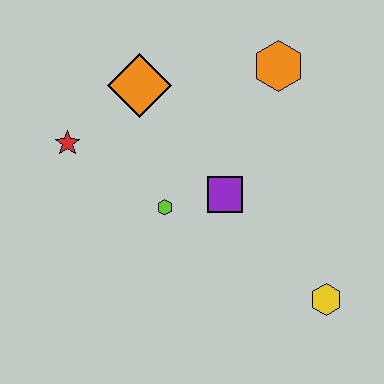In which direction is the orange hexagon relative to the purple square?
The orange hexagon is above the purple square.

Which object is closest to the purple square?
The lime hexagon is closest to the purple square.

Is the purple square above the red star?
No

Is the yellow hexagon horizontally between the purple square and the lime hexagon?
No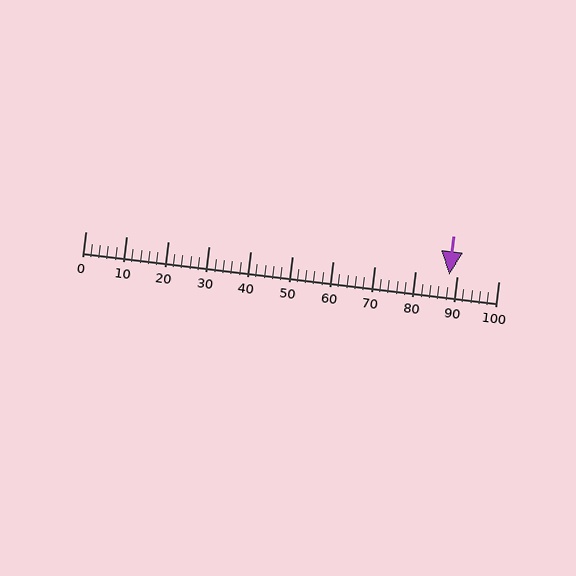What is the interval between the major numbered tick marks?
The major tick marks are spaced 10 units apart.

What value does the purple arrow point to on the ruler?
The purple arrow points to approximately 88.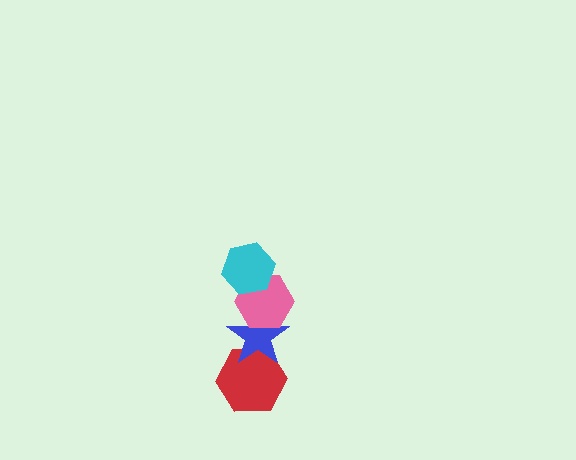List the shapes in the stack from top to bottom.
From top to bottom: the cyan hexagon, the pink hexagon, the blue star, the red hexagon.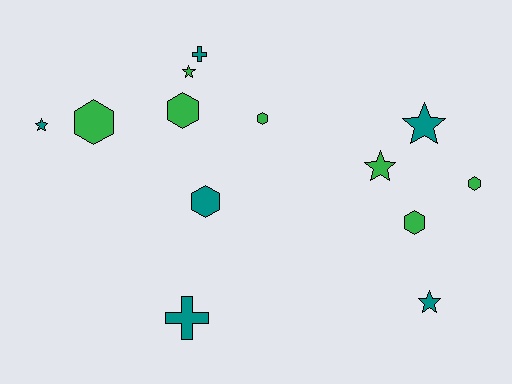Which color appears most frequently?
Green, with 7 objects.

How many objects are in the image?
There are 13 objects.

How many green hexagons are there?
There are 5 green hexagons.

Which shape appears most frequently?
Hexagon, with 6 objects.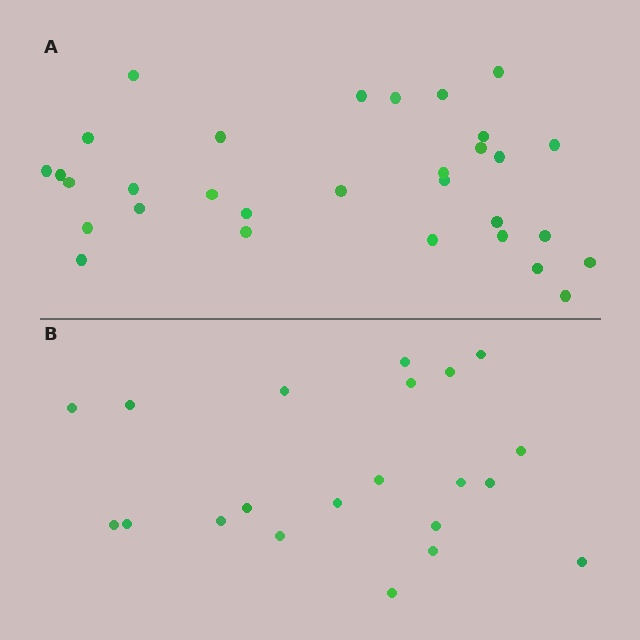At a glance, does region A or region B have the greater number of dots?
Region A (the top region) has more dots.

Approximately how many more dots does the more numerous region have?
Region A has roughly 10 or so more dots than region B.